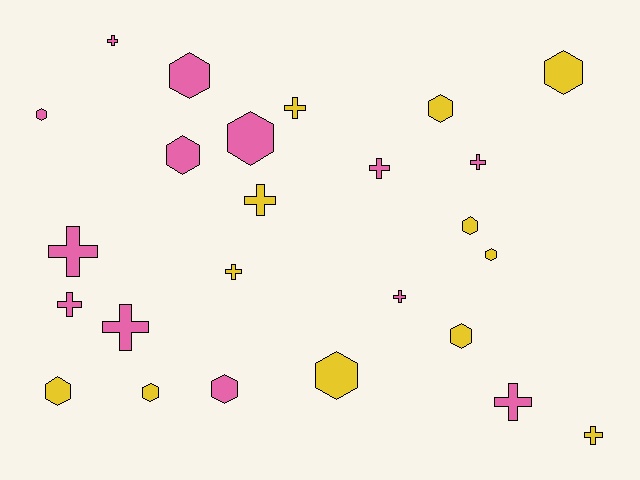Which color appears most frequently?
Pink, with 13 objects.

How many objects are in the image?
There are 25 objects.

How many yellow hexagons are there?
There are 8 yellow hexagons.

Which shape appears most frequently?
Hexagon, with 13 objects.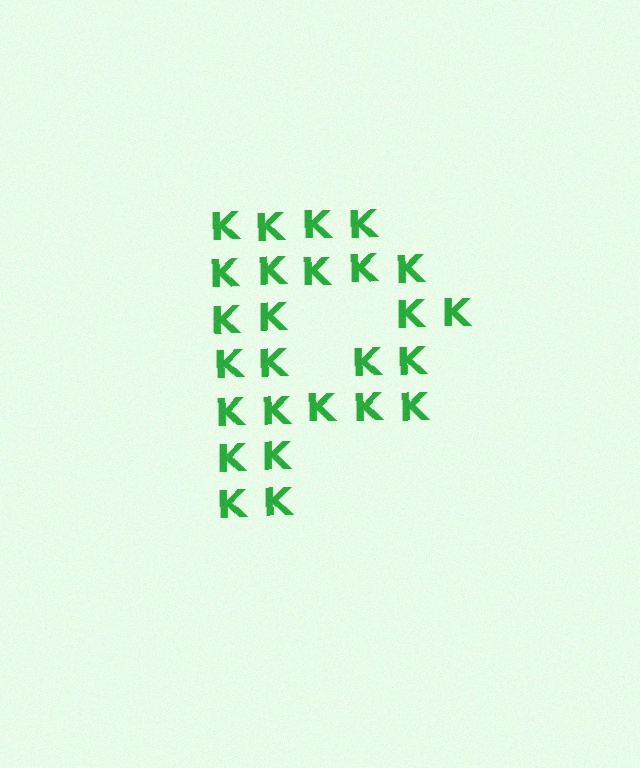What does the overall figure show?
The overall figure shows the letter P.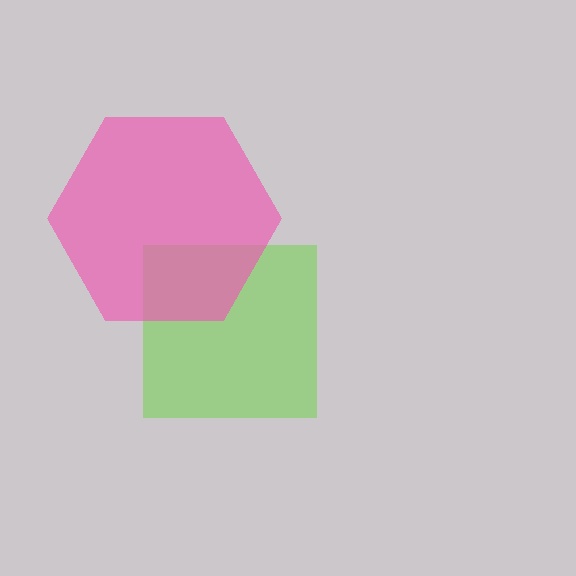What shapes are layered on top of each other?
The layered shapes are: a lime square, a pink hexagon.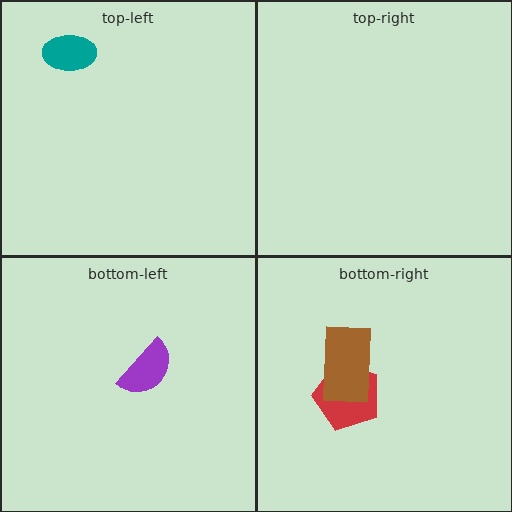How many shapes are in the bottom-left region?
1.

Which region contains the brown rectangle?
The bottom-right region.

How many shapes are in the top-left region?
1.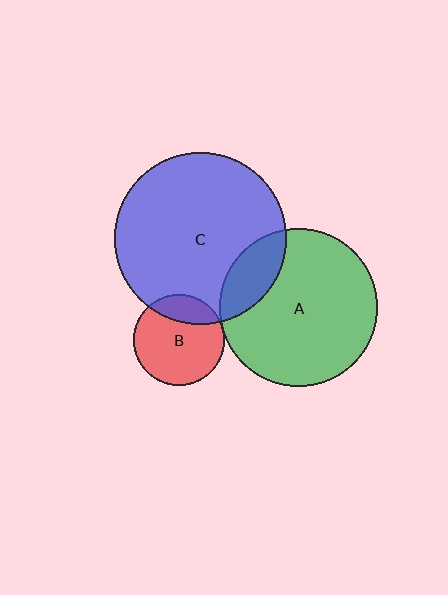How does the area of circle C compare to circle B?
Approximately 3.5 times.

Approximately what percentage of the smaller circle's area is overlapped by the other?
Approximately 20%.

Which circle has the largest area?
Circle C (blue).